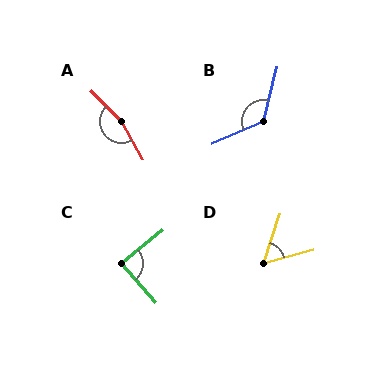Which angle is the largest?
A, at approximately 164 degrees.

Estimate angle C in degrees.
Approximately 88 degrees.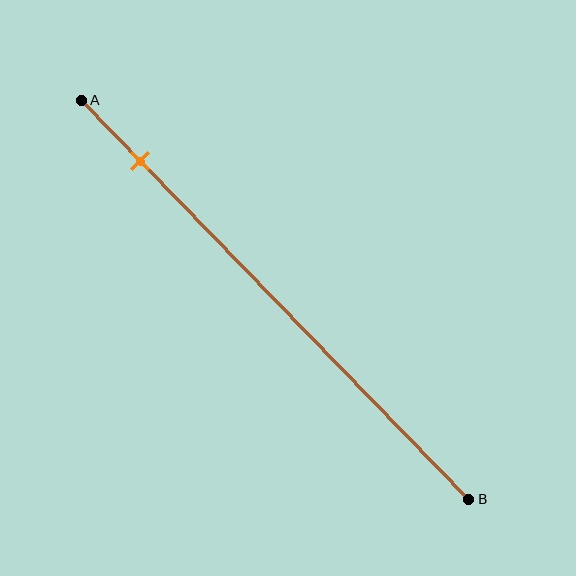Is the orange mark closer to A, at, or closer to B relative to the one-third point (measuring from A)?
The orange mark is closer to point A than the one-third point of segment AB.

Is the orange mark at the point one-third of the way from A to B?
No, the mark is at about 15% from A, not at the 33% one-third point.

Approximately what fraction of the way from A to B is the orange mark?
The orange mark is approximately 15% of the way from A to B.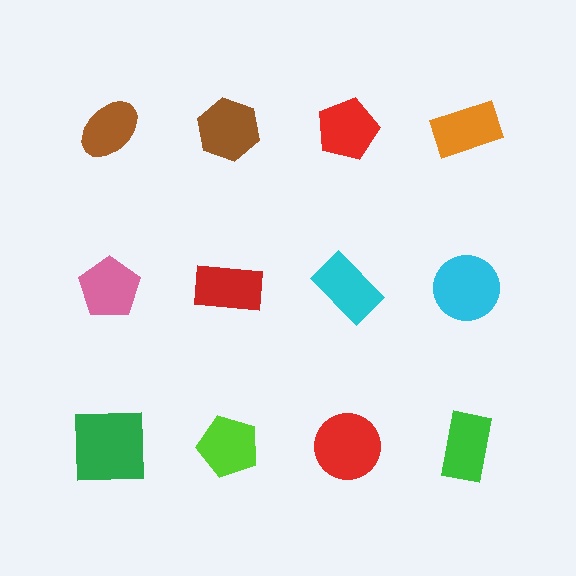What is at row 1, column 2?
A brown hexagon.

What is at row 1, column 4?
An orange rectangle.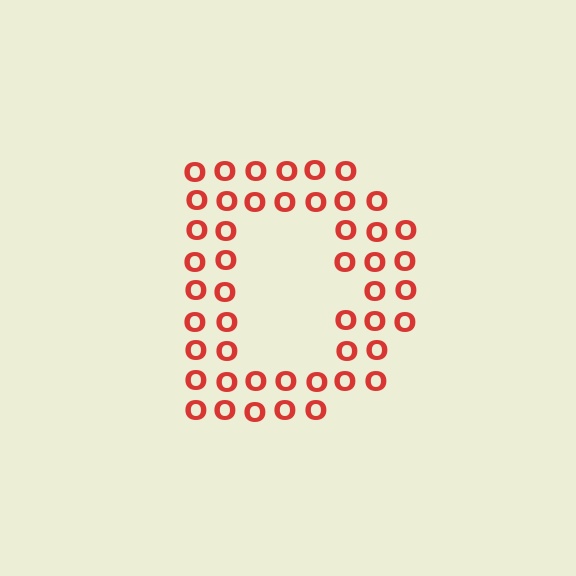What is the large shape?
The large shape is the letter D.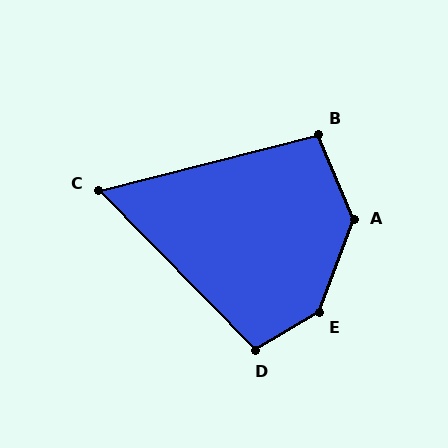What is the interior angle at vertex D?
Approximately 104 degrees (obtuse).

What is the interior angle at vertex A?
Approximately 137 degrees (obtuse).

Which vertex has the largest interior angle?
E, at approximately 141 degrees.